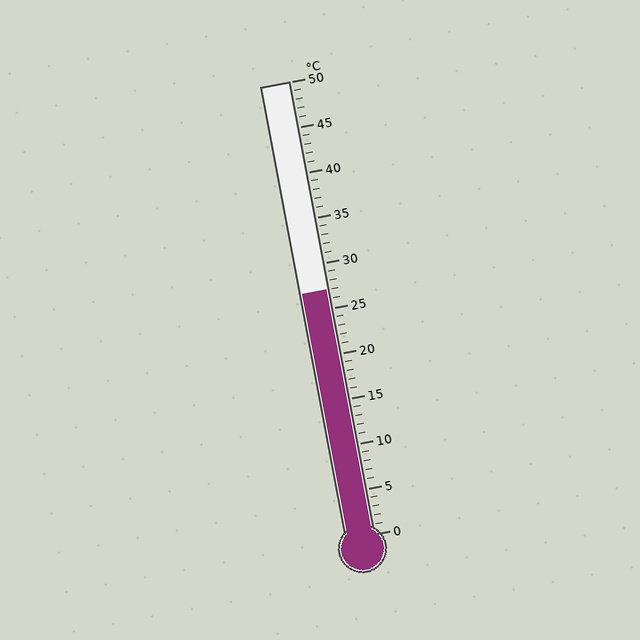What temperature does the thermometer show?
The thermometer shows approximately 27°C.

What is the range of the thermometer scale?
The thermometer scale ranges from 0°C to 50°C.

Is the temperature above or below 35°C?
The temperature is below 35°C.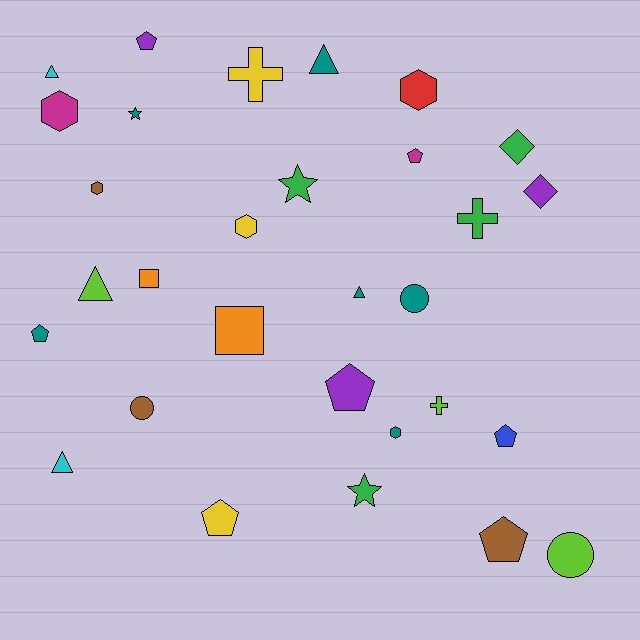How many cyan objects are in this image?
There are 2 cyan objects.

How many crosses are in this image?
There are 3 crosses.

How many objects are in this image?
There are 30 objects.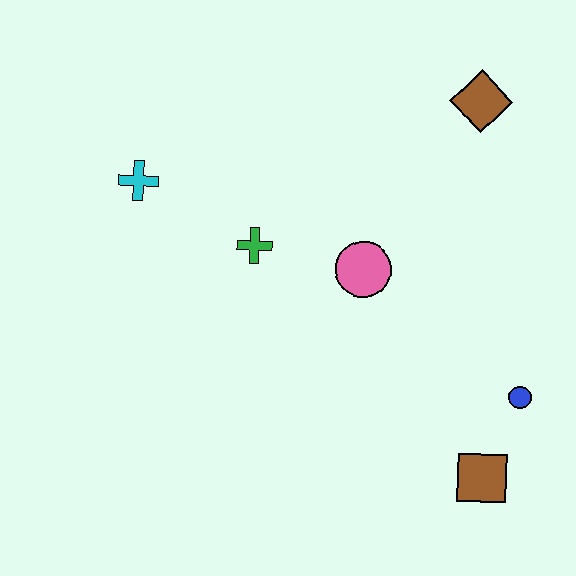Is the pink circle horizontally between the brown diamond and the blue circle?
No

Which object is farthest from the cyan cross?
The brown square is farthest from the cyan cross.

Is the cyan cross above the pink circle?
Yes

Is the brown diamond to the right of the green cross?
Yes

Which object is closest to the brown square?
The blue circle is closest to the brown square.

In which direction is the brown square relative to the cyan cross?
The brown square is to the right of the cyan cross.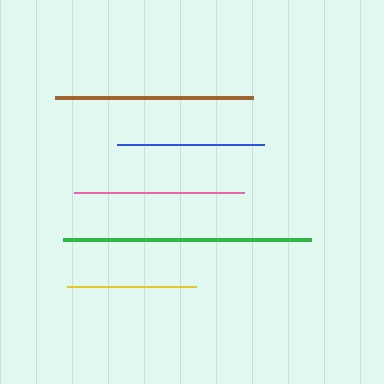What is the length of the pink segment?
The pink segment is approximately 170 pixels long.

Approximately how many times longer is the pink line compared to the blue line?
The pink line is approximately 1.2 times the length of the blue line.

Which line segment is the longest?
The green line is the longest at approximately 248 pixels.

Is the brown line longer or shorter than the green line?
The green line is longer than the brown line.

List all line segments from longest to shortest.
From longest to shortest: green, brown, pink, blue, yellow.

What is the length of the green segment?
The green segment is approximately 248 pixels long.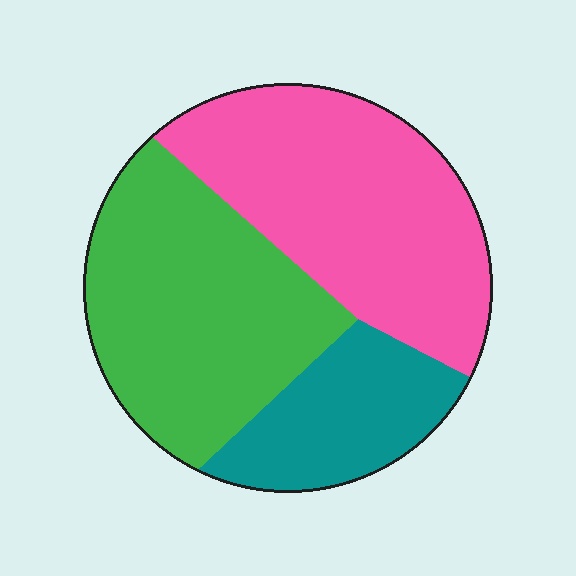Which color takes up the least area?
Teal, at roughly 20%.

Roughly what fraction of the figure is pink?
Pink covers around 40% of the figure.